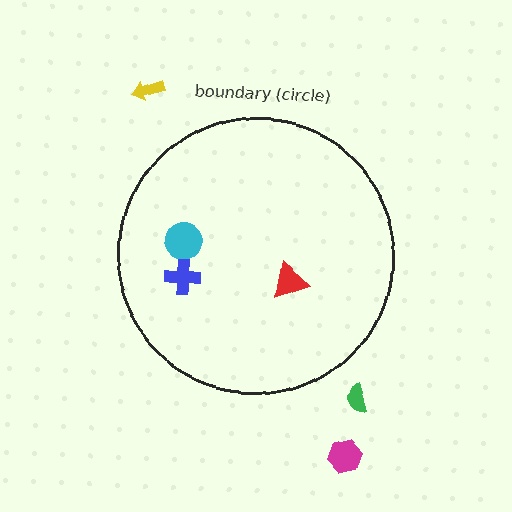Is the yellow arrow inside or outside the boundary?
Outside.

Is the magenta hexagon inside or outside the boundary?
Outside.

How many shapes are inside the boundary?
3 inside, 3 outside.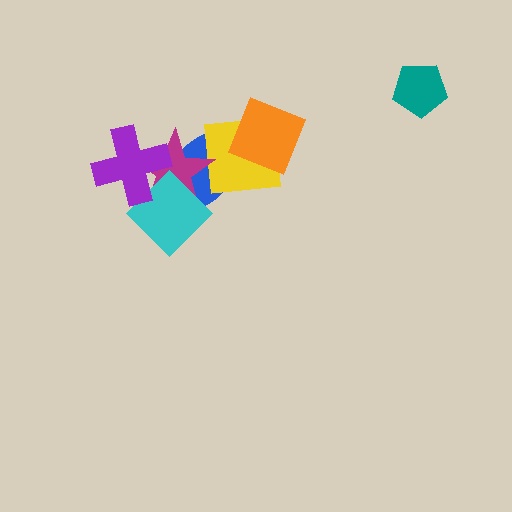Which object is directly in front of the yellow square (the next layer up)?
The magenta star is directly in front of the yellow square.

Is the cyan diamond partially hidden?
Yes, it is partially covered by another shape.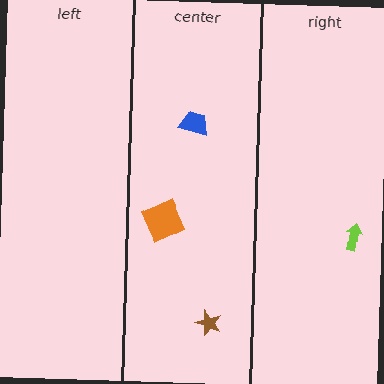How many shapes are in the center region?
3.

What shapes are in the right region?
The lime arrow.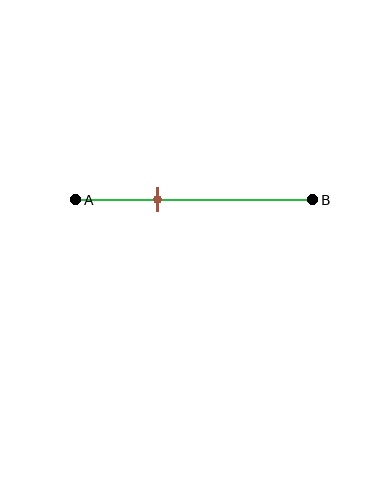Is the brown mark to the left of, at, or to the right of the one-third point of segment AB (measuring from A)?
The brown mark is approximately at the one-third point of segment AB.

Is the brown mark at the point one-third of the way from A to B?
Yes, the mark is approximately at the one-third point.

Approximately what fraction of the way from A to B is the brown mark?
The brown mark is approximately 35% of the way from A to B.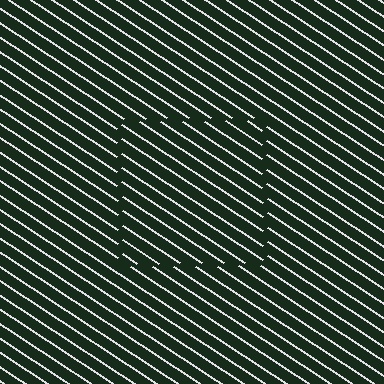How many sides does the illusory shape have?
4 sides — the line-ends trace a square.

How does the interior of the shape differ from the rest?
The interior of the shape contains the same grating, shifted by half a period — the contour is defined by the phase discontinuity where line-ends from the inner and outer gratings abut.